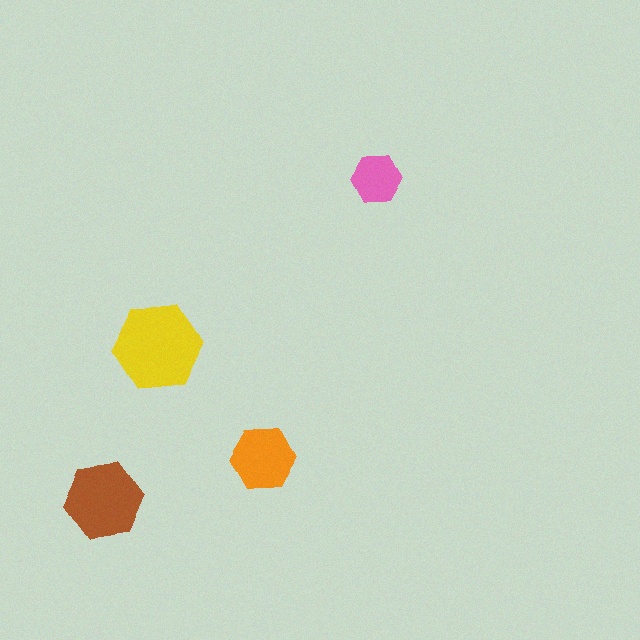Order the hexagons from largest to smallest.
the yellow one, the brown one, the orange one, the pink one.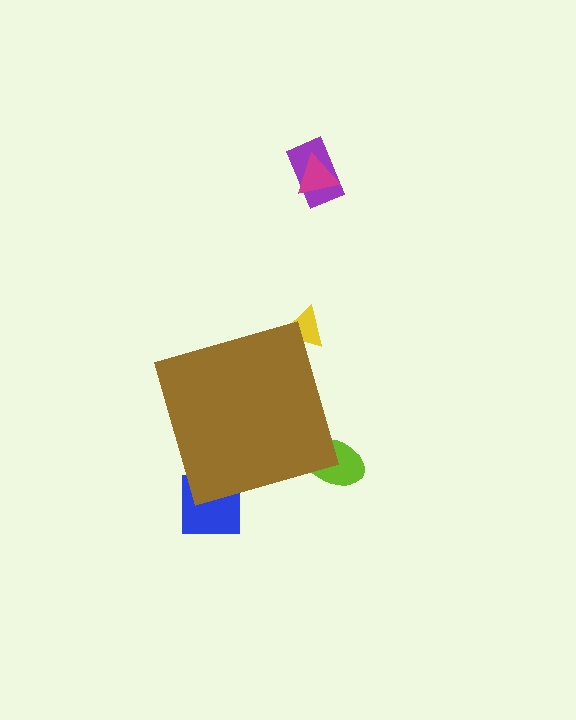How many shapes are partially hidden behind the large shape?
3 shapes are partially hidden.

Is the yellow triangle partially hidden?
Yes, the yellow triangle is partially hidden behind the brown diamond.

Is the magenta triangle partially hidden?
No, the magenta triangle is fully visible.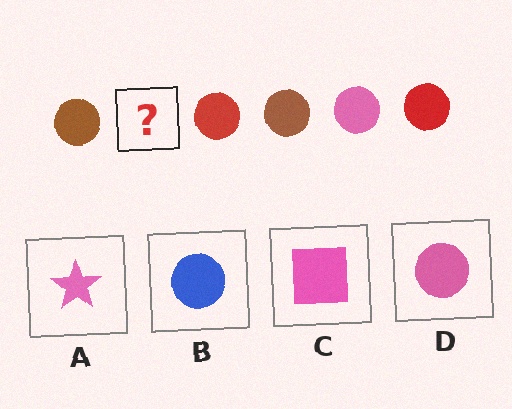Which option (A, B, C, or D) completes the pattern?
D.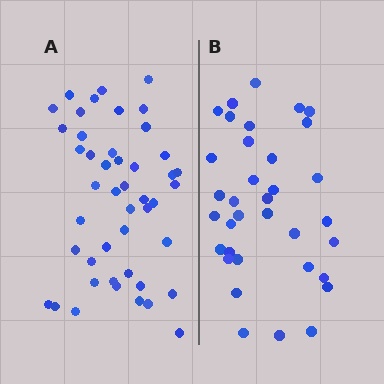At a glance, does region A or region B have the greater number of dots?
Region A (the left region) has more dots.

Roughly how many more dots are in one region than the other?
Region A has roughly 12 or so more dots than region B.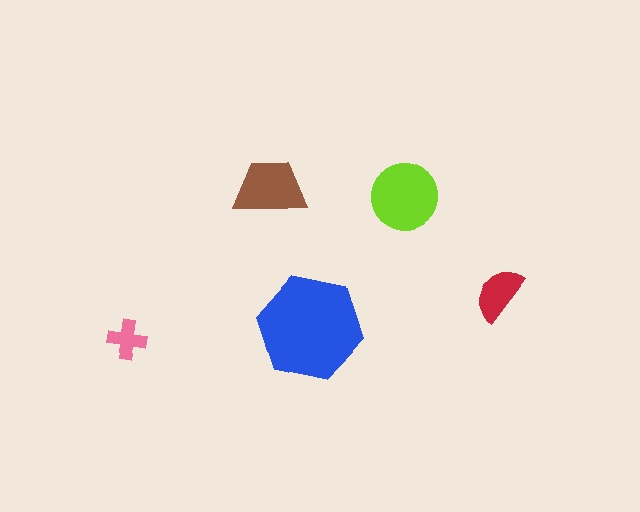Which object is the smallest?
The pink cross.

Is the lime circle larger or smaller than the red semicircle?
Larger.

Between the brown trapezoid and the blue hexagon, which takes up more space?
The blue hexagon.